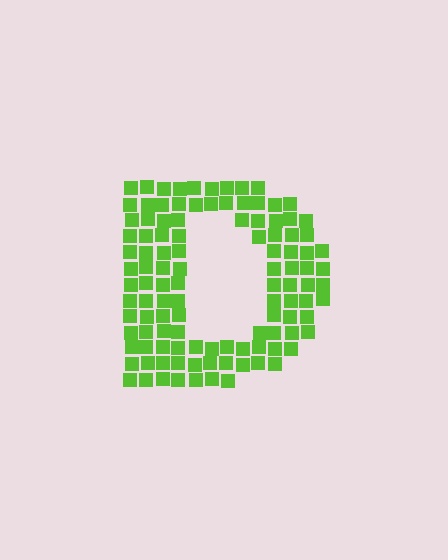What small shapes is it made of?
It is made of small squares.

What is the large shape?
The large shape is the letter D.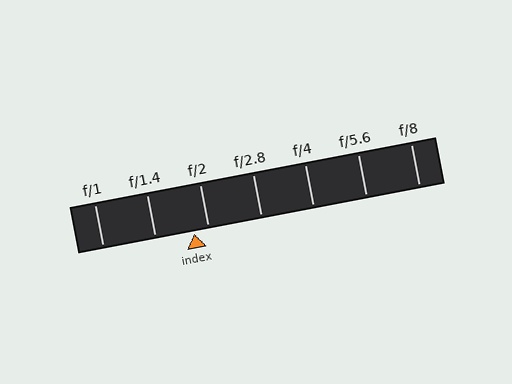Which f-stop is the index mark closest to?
The index mark is closest to f/2.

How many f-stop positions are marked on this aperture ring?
There are 7 f-stop positions marked.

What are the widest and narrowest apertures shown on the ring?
The widest aperture shown is f/1 and the narrowest is f/8.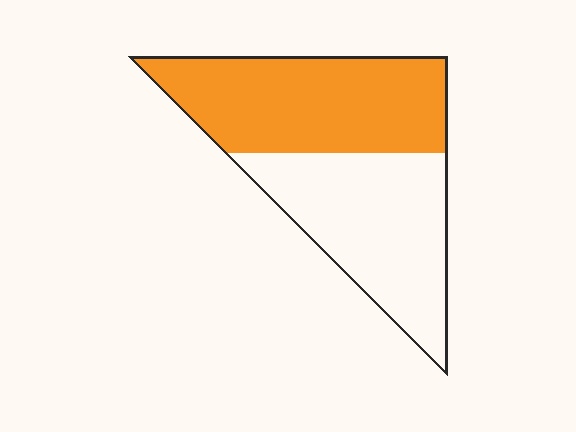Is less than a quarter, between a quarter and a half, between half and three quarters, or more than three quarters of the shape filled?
Between half and three quarters.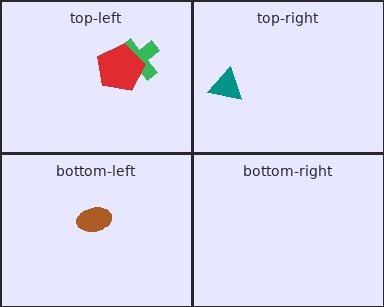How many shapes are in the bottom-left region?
1.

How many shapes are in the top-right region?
1.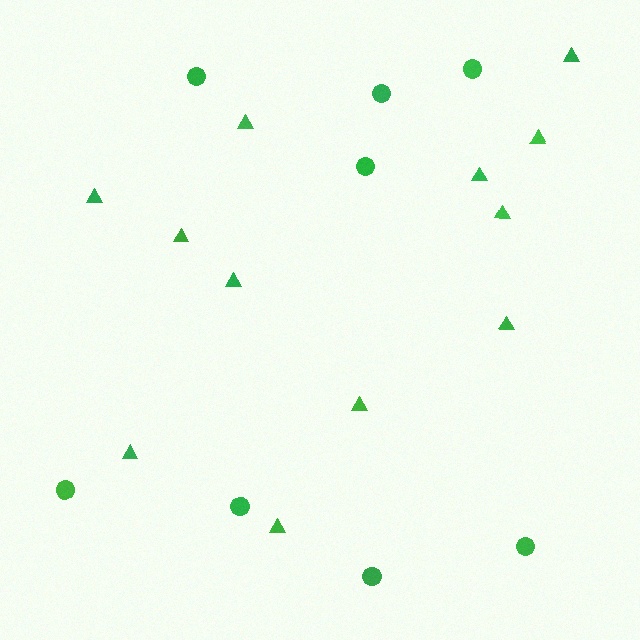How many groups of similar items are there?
There are 2 groups: one group of triangles (12) and one group of circles (8).